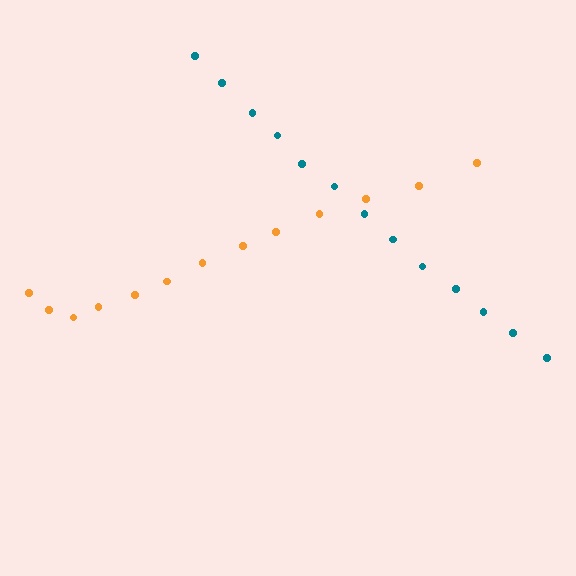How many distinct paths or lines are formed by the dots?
There are 2 distinct paths.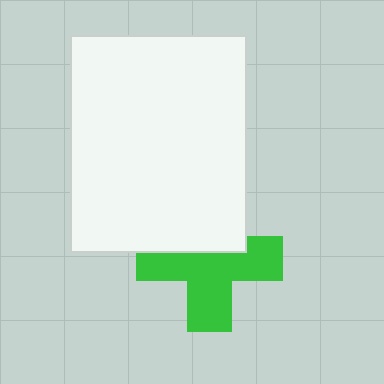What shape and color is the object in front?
The object in front is a white rectangle.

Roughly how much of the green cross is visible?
About half of it is visible (roughly 62%).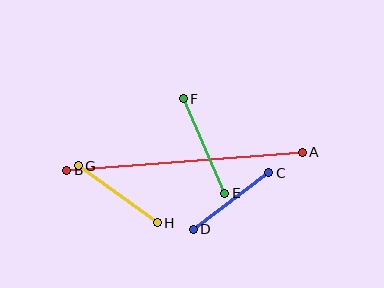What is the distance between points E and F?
The distance is approximately 103 pixels.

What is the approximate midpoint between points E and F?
The midpoint is at approximately (204, 146) pixels.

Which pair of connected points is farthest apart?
Points A and B are farthest apart.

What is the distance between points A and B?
The distance is approximately 236 pixels.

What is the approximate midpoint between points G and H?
The midpoint is at approximately (118, 194) pixels.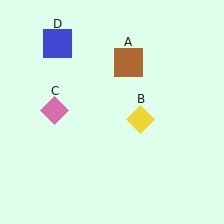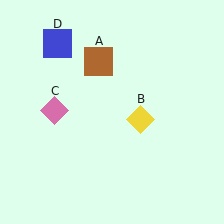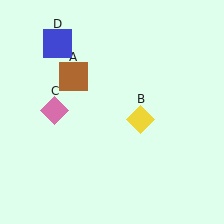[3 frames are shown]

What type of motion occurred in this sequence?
The brown square (object A) rotated counterclockwise around the center of the scene.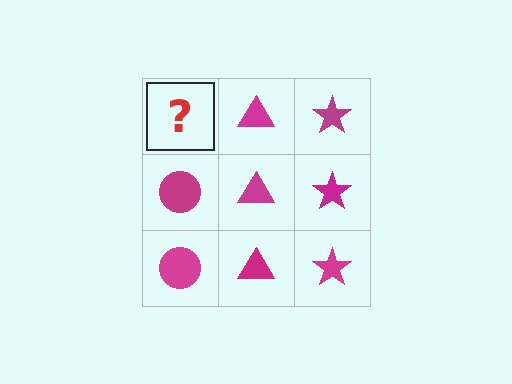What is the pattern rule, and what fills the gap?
The rule is that each column has a consistent shape. The gap should be filled with a magenta circle.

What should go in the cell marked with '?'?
The missing cell should contain a magenta circle.